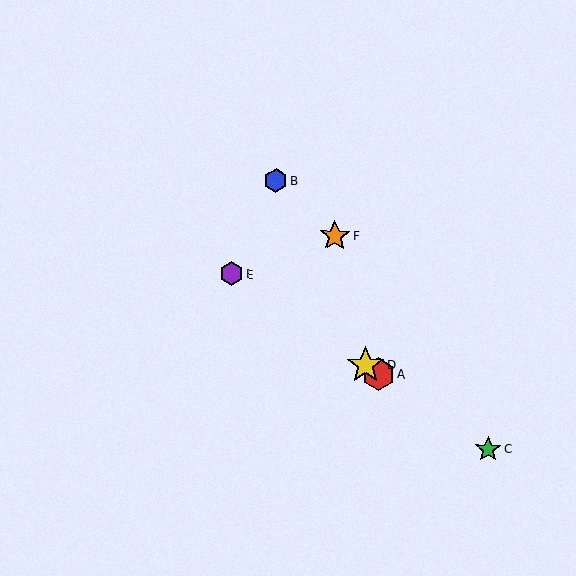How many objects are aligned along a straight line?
4 objects (A, C, D, E) are aligned along a straight line.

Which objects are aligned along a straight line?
Objects A, C, D, E are aligned along a straight line.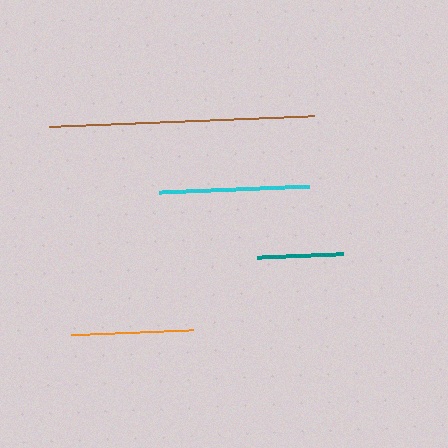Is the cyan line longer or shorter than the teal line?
The cyan line is longer than the teal line.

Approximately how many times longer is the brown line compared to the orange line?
The brown line is approximately 2.2 times the length of the orange line.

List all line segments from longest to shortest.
From longest to shortest: brown, cyan, orange, teal.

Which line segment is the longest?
The brown line is the longest at approximately 266 pixels.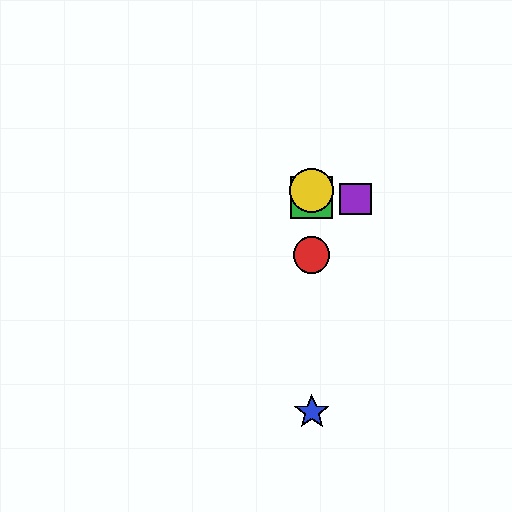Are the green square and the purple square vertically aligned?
No, the green square is at x≈312 and the purple square is at x≈355.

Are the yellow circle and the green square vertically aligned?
Yes, both are at x≈312.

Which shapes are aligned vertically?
The red circle, the blue star, the green square, the yellow circle are aligned vertically.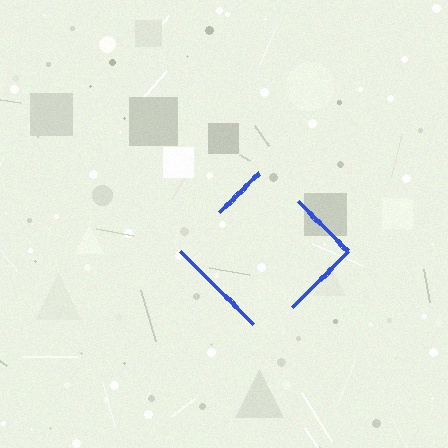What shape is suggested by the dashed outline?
The dashed outline suggests a diamond.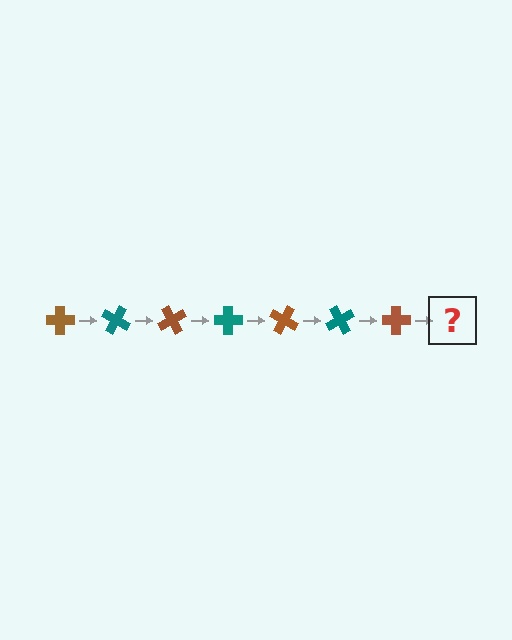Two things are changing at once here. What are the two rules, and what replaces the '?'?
The two rules are that it rotates 30 degrees each step and the color cycles through brown and teal. The '?' should be a teal cross, rotated 210 degrees from the start.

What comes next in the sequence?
The next element should be a teal cross, rotated 210 degrees from the start.